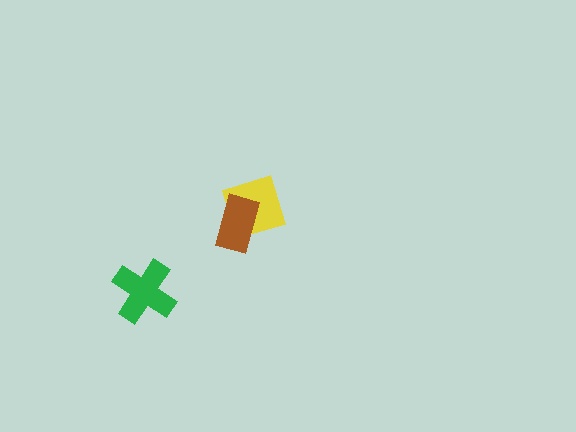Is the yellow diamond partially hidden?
Yes, it is partially covered by another shape.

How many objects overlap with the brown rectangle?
1 object overlaps with the brown rectangle.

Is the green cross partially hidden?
No, no other shape covers it.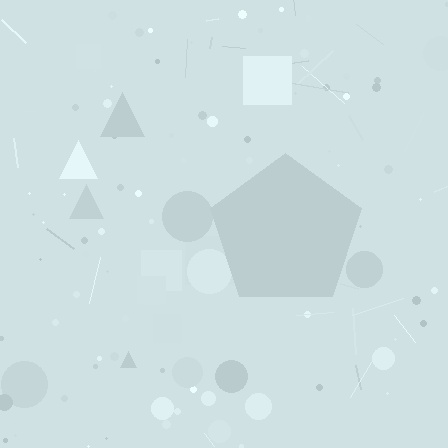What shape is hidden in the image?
A pentagon is hidden in the image.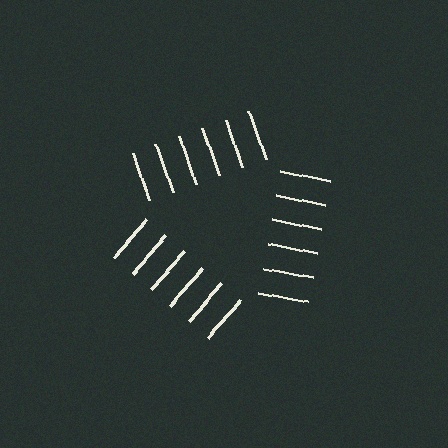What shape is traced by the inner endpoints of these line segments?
An illusory triangle — the line segments terminate on its edges but no continuous stroke is drawn.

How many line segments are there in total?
18 — 6 along each of the 3 edges.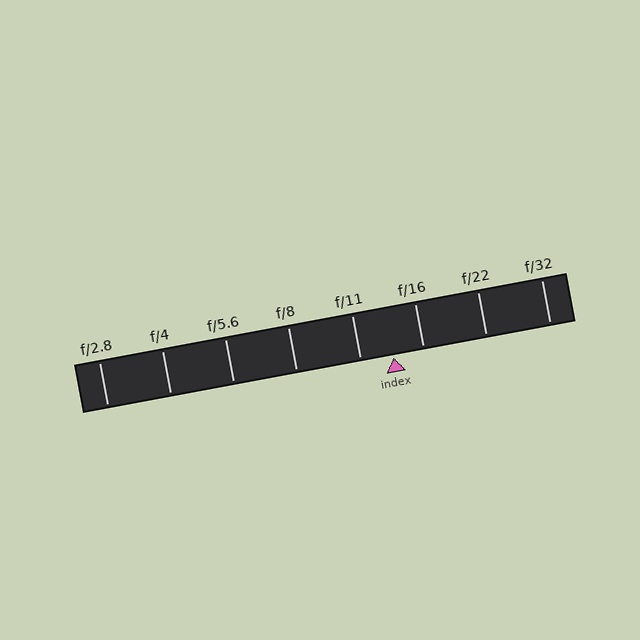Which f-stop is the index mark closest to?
The index mark is closest to f/16.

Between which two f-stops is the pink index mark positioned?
The index mark is between f/11 and f/16.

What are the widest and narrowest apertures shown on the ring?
The widest aperture shown is f/2.8 and the narrowest is f/32.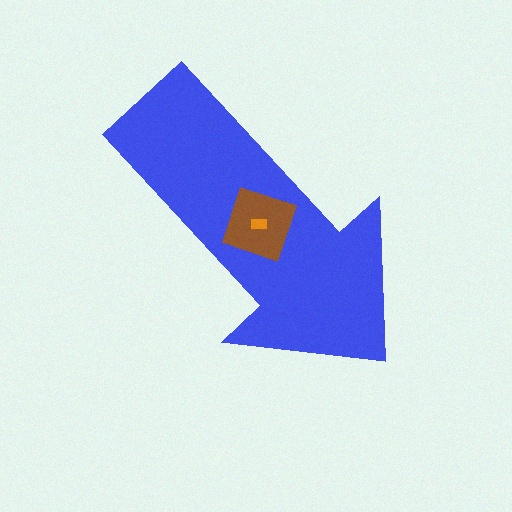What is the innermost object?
The orange rectangle.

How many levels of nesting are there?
3.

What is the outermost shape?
The blue arrow.